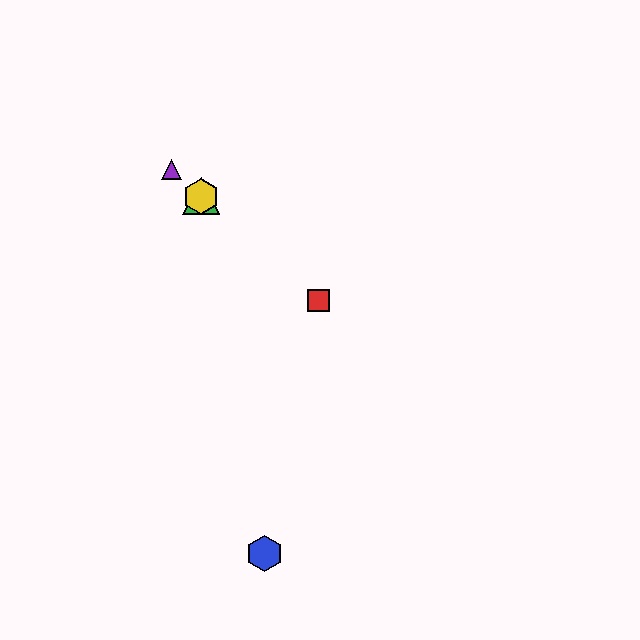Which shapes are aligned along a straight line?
The red square, the green triangle, the yellow hexagon, the purple triangle are aligned along a straight line.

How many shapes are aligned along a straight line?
4 shapes (the red square, the green triangle, the yellow hexagon, the purple triangle) are aligned along a straight line.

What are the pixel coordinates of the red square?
The red square is at (318, 301).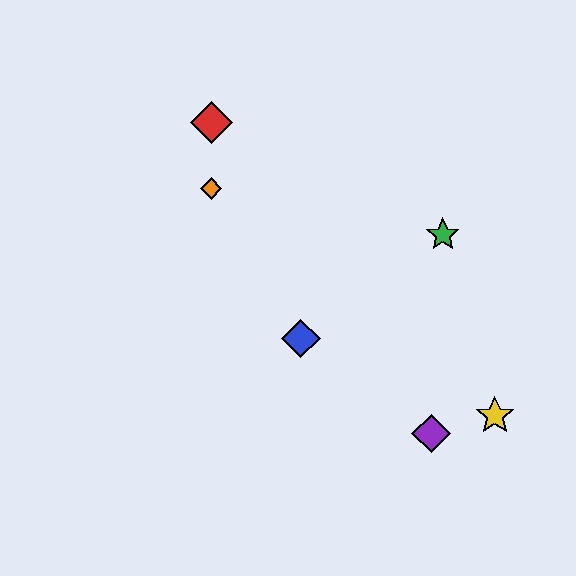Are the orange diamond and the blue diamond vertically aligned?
No, the orange diamond is at x≈211 and the blue diamond is at x≈301.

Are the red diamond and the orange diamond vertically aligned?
Yes, both are at x≈211.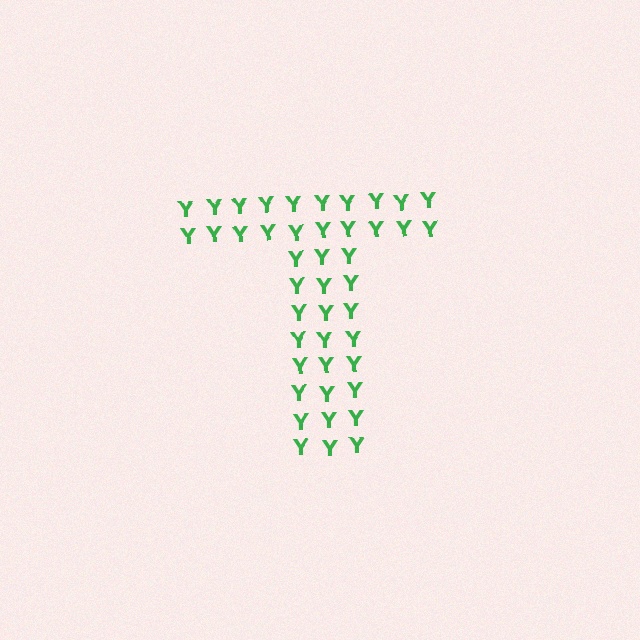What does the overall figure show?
The overall figure shows the letter T.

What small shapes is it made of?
It is made of small letter Y's.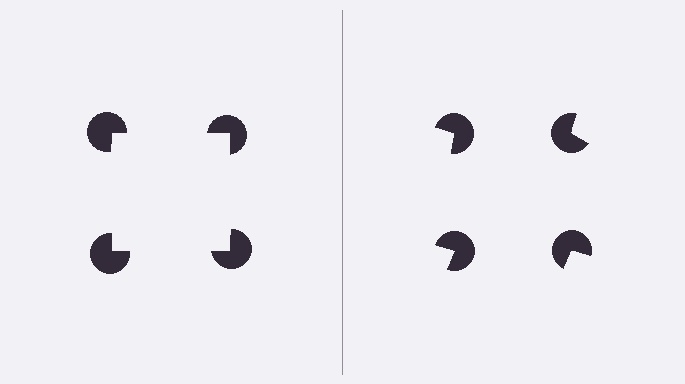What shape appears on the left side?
An illusory square.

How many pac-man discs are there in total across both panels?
8 — 4 on each side.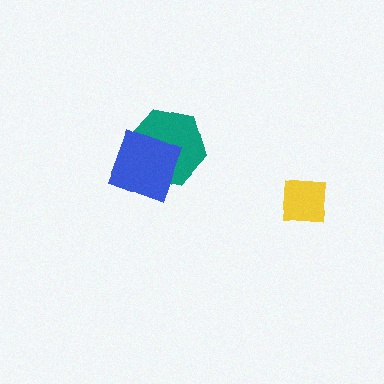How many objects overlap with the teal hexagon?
1 object overlaps with the teal hexagon.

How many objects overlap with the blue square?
1 object overlaps with the blue square.